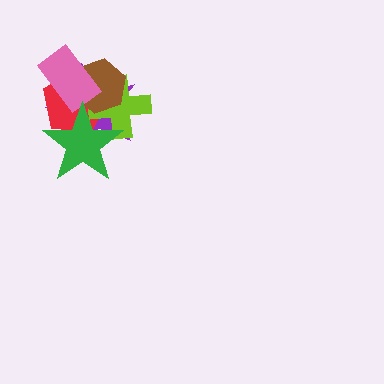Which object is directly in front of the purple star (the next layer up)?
The red pentagon is directly in front of the purple star.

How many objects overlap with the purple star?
5 objects overlap with the purple star.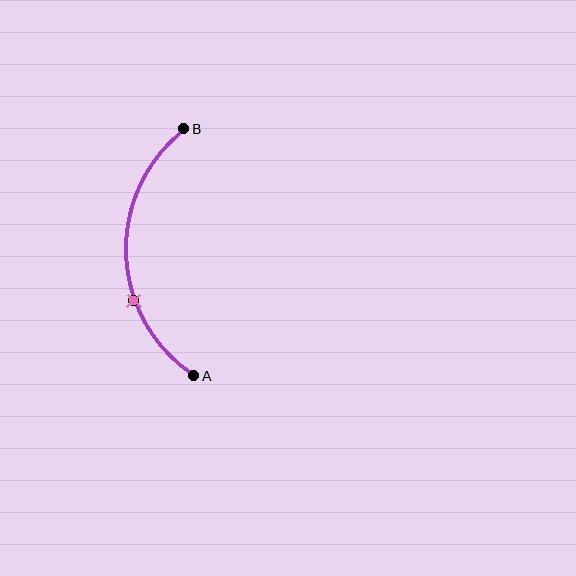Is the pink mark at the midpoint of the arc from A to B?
No. The pink mark lies on the arc but is closer to endpoint A. The arc midpoint would be at the point on the curve equidistant along the arc from both A and B.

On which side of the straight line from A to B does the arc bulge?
The arc bulges to the left of the straight line connecting A and B.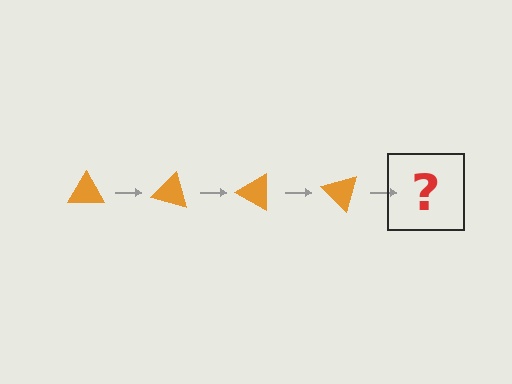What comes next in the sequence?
The next element should be an orange triangle rotated 60 degrees.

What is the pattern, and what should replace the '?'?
The pattern is that the triangle rotates 15 degrees each step. The '?' should be an orange triangle rotated 60 degrees.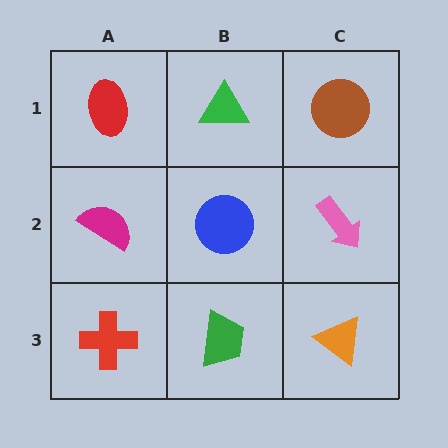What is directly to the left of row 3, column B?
A red cross.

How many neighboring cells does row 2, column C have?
3.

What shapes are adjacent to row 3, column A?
A magenta semicircle (row 2, column A), a green trapezoid (row 3, column B).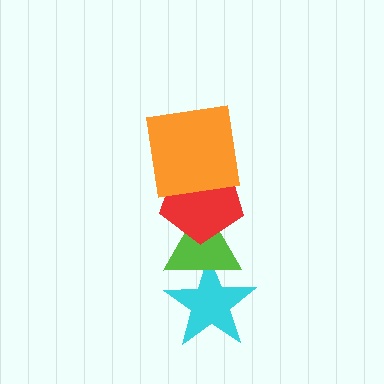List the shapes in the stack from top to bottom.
From top to bottom: the orange square, the red pentagon, the lime triangle, the cyan star.